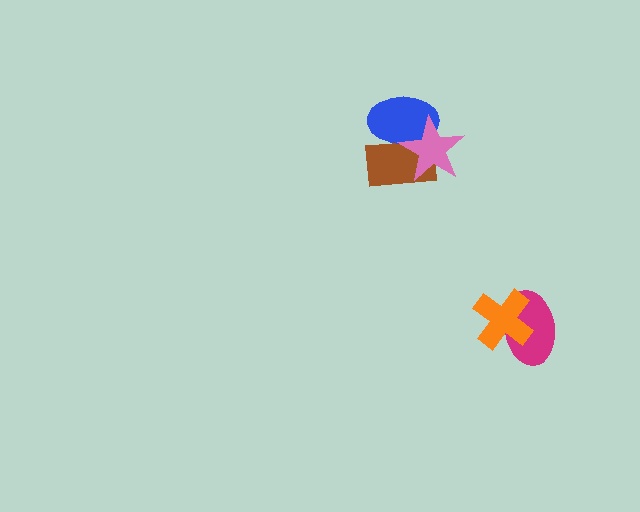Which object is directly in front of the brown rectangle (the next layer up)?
The blue ellipse is directly in front of the brown rectangle.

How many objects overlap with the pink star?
2 objects overlap with the pink star.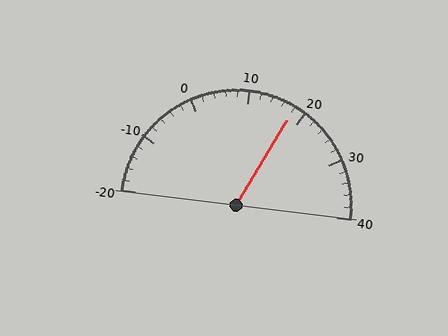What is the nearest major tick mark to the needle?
The nearest major tick mark is 20.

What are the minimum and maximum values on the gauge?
The gauge ranges from -20 to 40.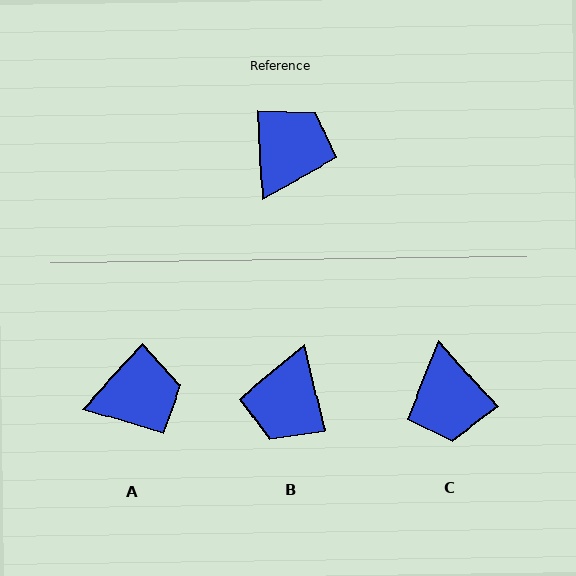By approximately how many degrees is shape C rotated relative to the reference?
Approximately 141 degrees clockwise.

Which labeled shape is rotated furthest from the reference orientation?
B, about 169 degrees away.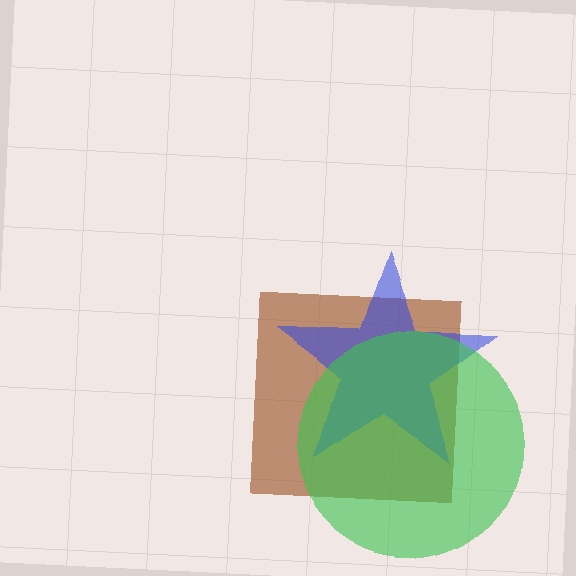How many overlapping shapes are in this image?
There are 3 overlapping shapes in the image.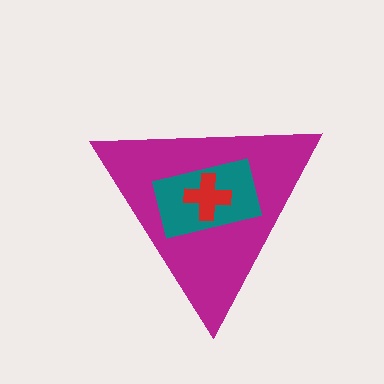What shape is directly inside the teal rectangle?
The red cross.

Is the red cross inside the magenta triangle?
Yes.